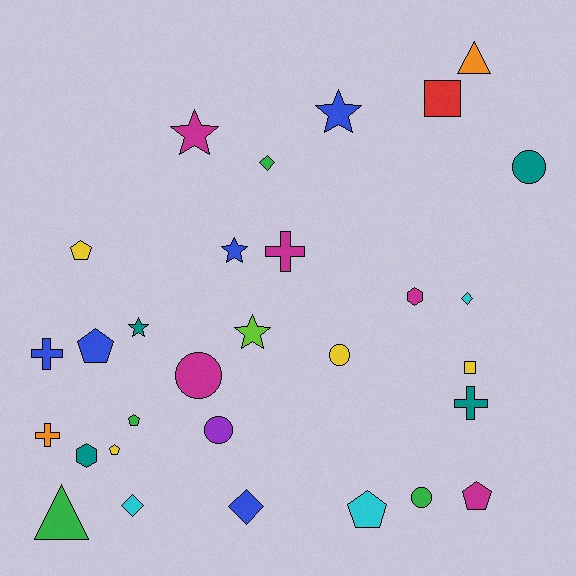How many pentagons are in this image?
There are 6 pentagons.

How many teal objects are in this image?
There are 4 teal objects.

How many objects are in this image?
There are 30 objects.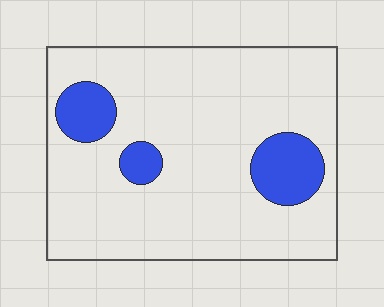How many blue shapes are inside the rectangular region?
3.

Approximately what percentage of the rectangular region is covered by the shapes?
Approximately 15%.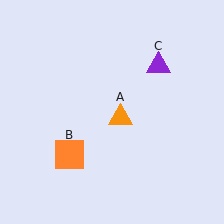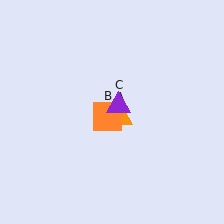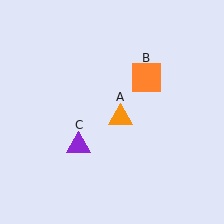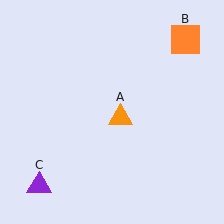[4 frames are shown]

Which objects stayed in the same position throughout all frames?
Orange triangle (object A) remained stationary.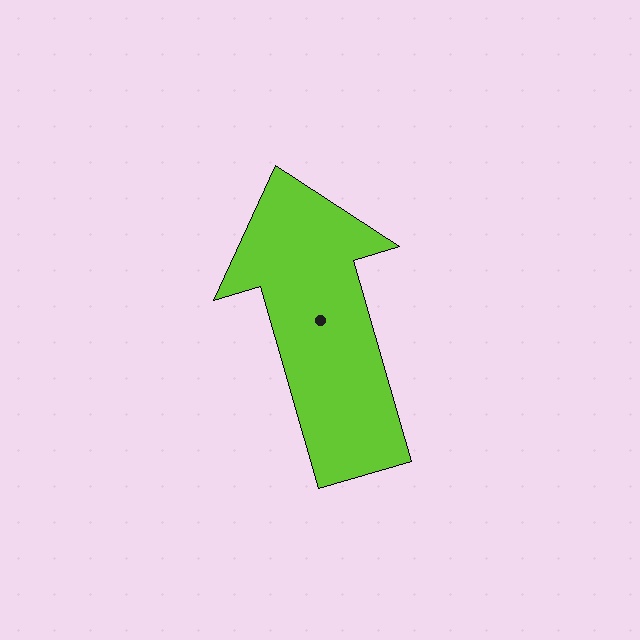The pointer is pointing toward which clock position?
Roughly 11 o'clock.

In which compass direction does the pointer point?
North.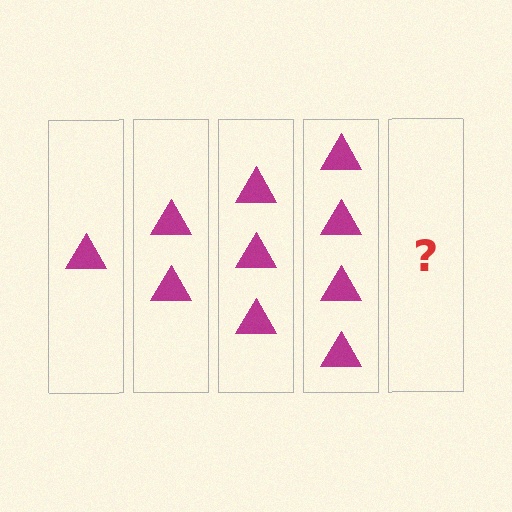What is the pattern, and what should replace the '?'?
The pattern is that each step adds one more triangle. The '?' should be 5 triangles.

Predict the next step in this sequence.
The next step is 5 triangles.